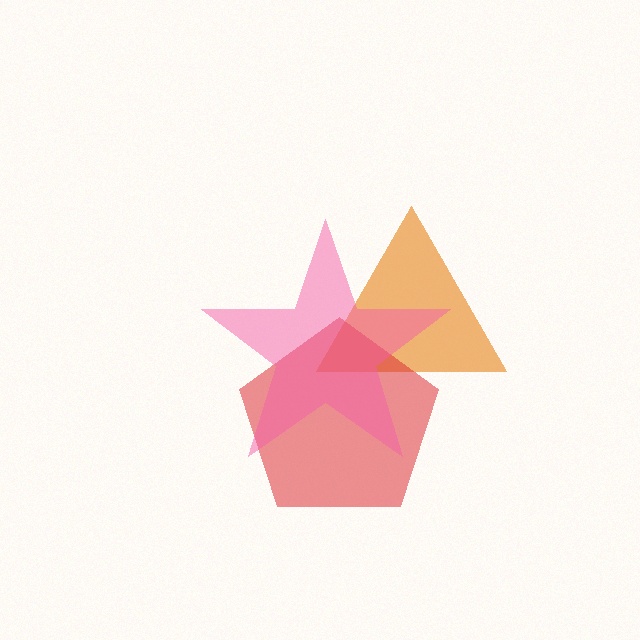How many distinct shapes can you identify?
There are 3 distinct shapes: an orange triangle, a red pentagon, a pink star.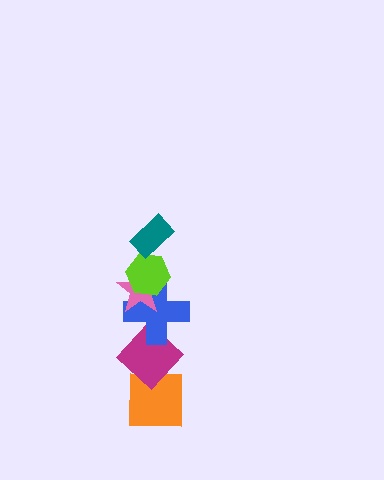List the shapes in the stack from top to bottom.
From top to bottom: the teal rectangle, the lime hexagon, the pink star, the blue cross, the magenta diamond, the orange square.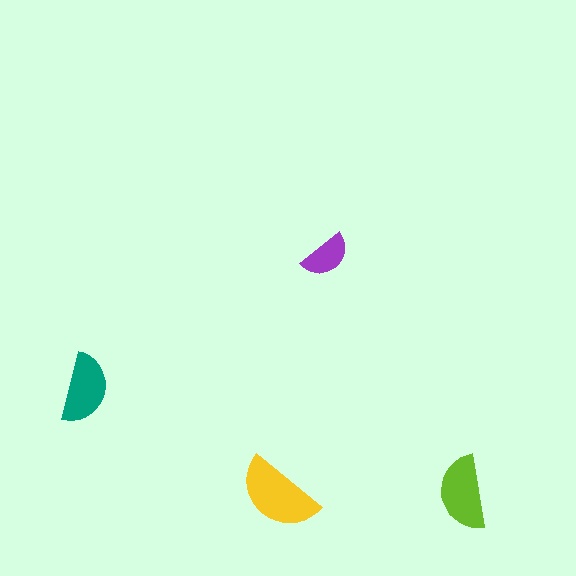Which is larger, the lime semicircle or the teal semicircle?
The lime one.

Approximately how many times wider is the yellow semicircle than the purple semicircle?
About 1.5 times wider.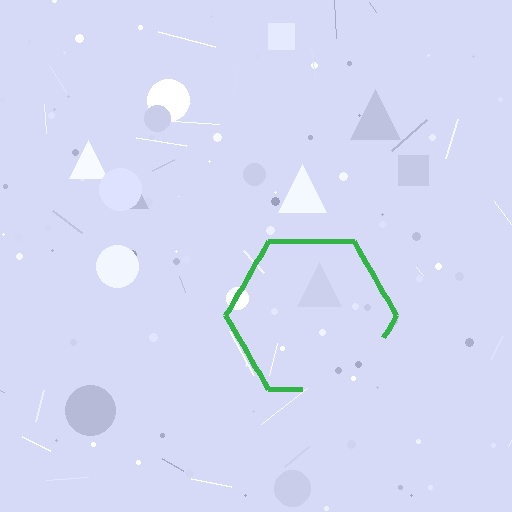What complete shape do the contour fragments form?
The contour fragments form a hexagon.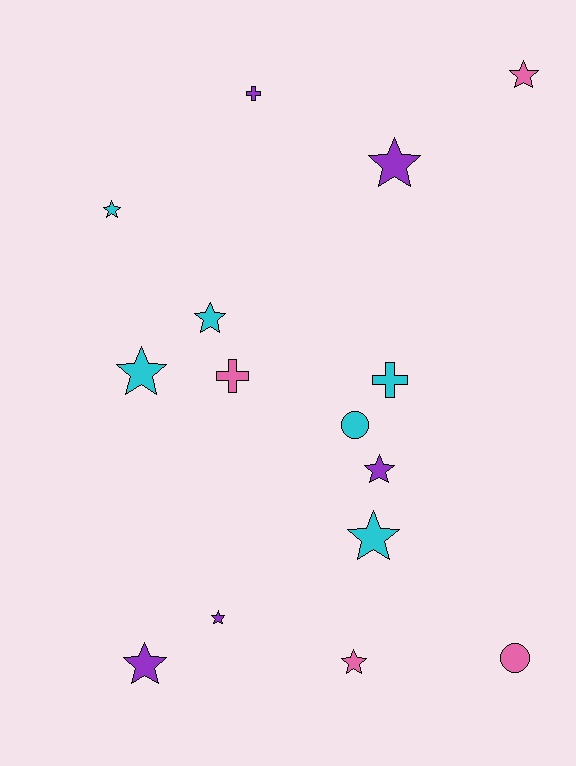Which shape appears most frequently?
Star, with 10 objects.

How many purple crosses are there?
There is 1 purple cross.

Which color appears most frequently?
Cyan, with 6 objects.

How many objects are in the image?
There are 15 objects.